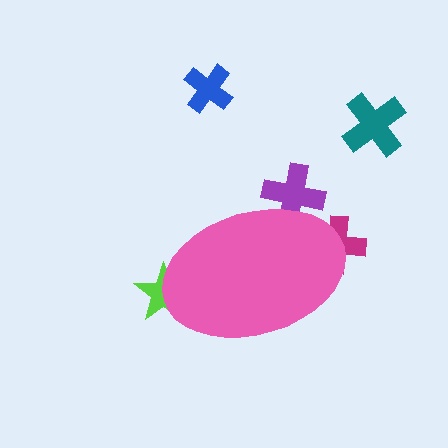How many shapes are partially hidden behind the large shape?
3 shapes are partially hidden.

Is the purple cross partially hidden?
Yes, the purple cross is partially hidden behind the pink ellipse.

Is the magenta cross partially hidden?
Yes, the magenta cross is partially hidden behind the pink ellipse.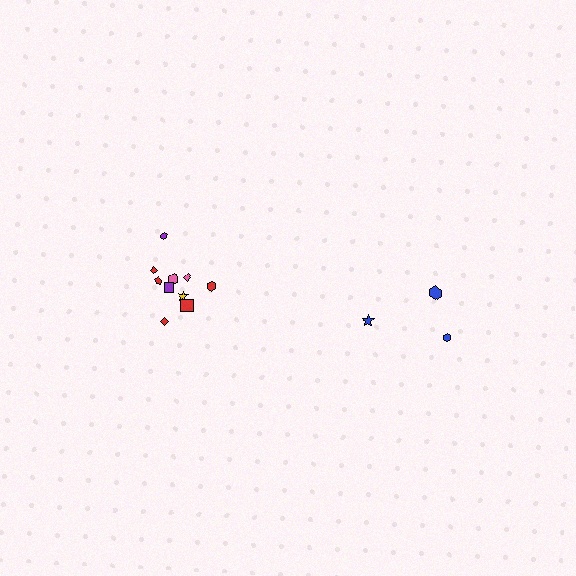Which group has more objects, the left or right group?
The left group.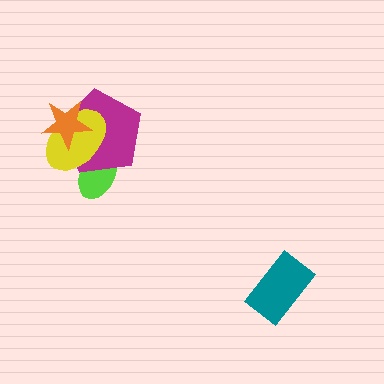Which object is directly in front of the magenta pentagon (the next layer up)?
The yellow ellipse is directly in front of the magenta pentagon.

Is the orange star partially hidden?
No, no other shape covers it.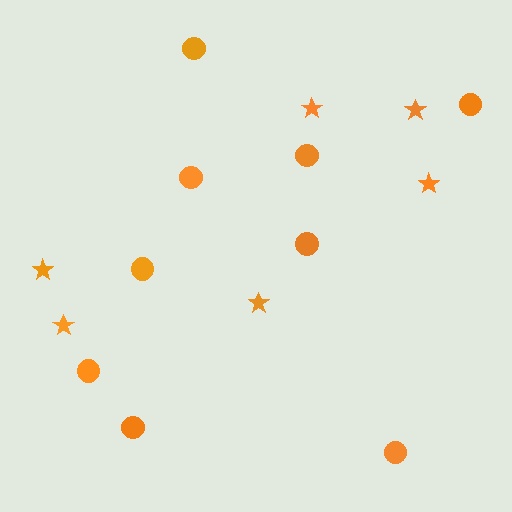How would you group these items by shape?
There are 2 groups: one group of stars (6) and one group of circles (9).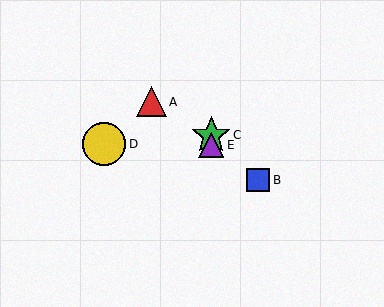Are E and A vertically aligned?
No, E is at x≈211 and A is at x≈151.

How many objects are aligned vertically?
2 objects (C, E) are aligned vertically.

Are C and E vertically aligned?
Yes, both are at x≈211.